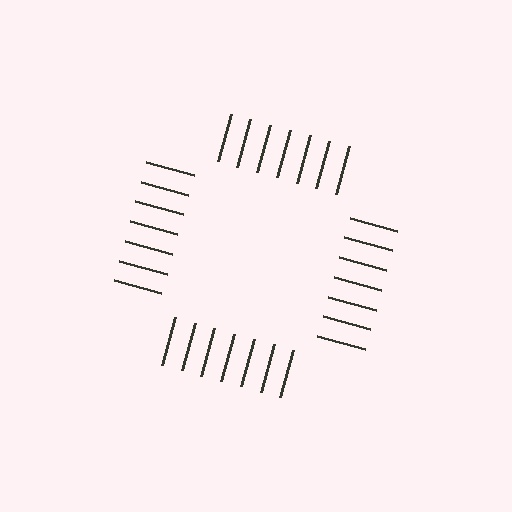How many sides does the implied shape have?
4 sides — the line-ends trace a square.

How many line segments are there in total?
28 — 7 along each of the 4 edges.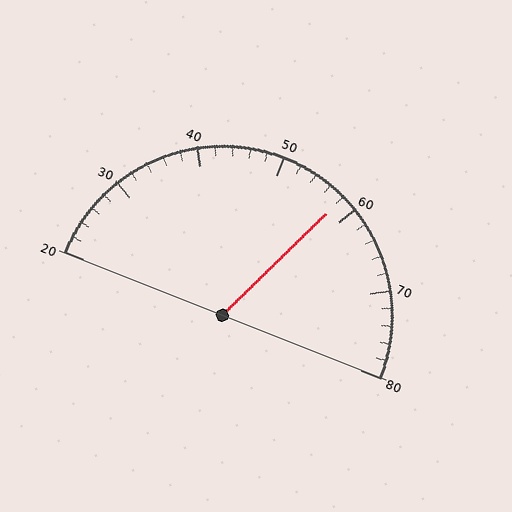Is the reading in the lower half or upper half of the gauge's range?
The reading is in the upper half of the range (20 to 80).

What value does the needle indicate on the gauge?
The needle indicates approximately 58.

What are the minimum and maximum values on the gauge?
The gauge ranges from 20 to 80.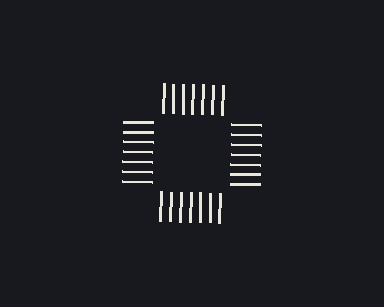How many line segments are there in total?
28 — 7 along each of the 4 edges.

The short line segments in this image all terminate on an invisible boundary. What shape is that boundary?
An illusory square — the line segments terminate on its edges but no continuous stroke is drawn.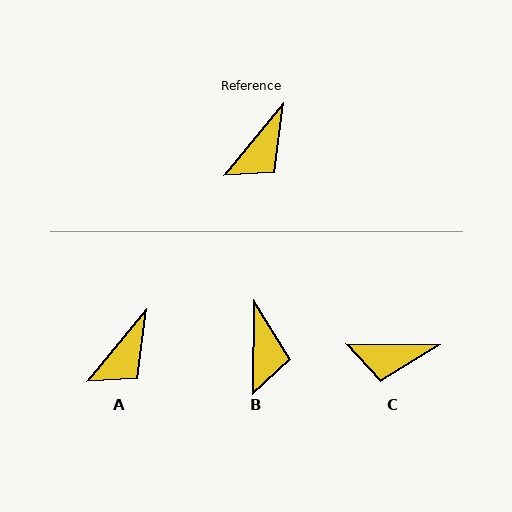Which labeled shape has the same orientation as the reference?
A.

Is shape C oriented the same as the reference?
No, it is off by about 52 degrees.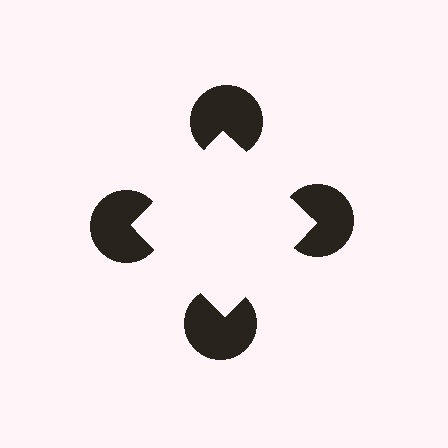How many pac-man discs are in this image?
There are 4 — one at each vertex of the illusory square.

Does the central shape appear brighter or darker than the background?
It typically appears slightly brighter than the background, even though no actual brightness change is drawn.